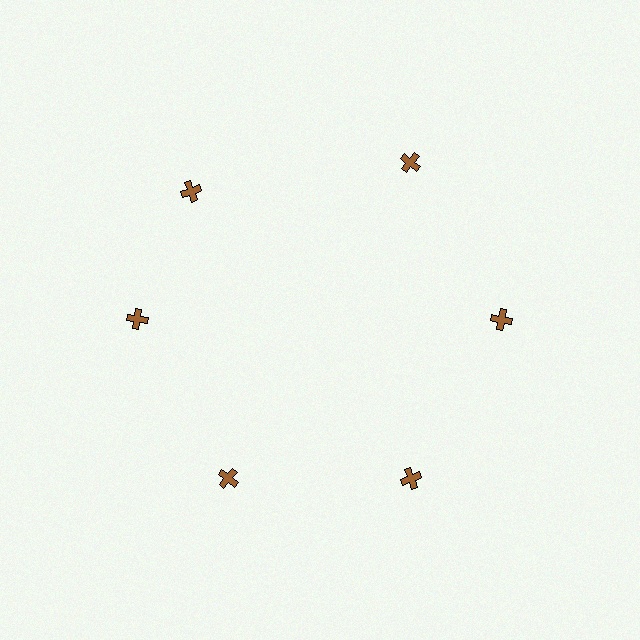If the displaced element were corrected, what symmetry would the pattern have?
It would have 6-fold rotational symmetry — the pattern would map onto itself every 60 degrees.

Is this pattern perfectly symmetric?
No. The 6 brown crosses are arranged in a ring, but one element near the 11 o'clock position is rotated out of alignment along the ring, breaking the 6-fold rotational symmetry.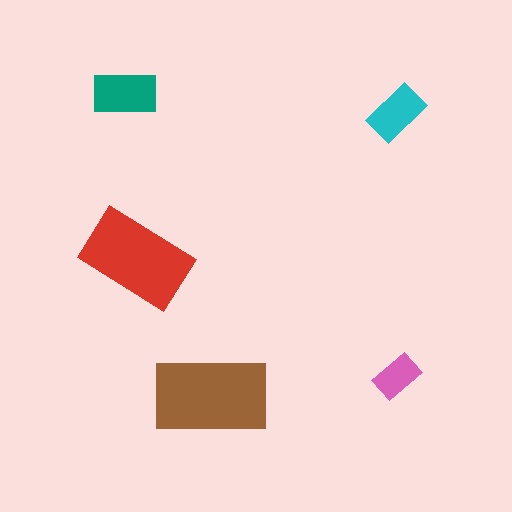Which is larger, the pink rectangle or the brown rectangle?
The brown one.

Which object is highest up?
The teal rectangle is topmost.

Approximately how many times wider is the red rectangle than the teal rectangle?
About 1.5 times wider.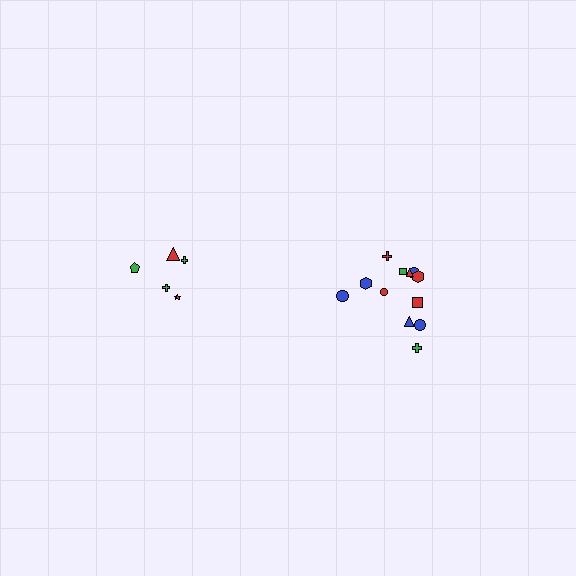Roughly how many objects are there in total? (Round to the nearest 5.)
Roughly 15 objects in total.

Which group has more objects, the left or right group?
The right group.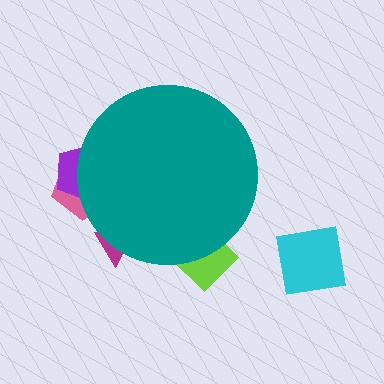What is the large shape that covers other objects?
A teal circle.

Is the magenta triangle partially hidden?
Yes, the magenta triangle is partially hidden behind the teal circle.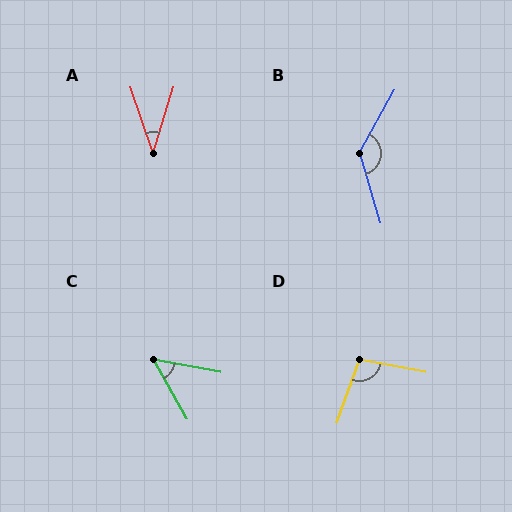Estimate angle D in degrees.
Approximately 99 degrees.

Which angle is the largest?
B, at approximately 135 degrees.